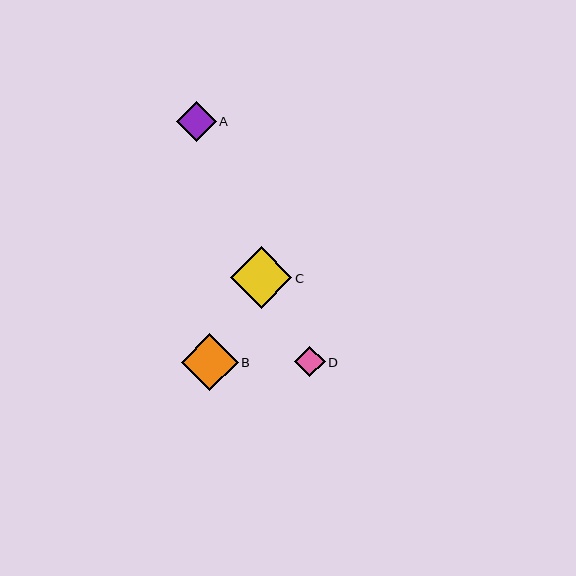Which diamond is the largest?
Diamond C is the largest with a size of approximately 61 pixels.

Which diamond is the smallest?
Diamond D is the smallest with a size of approximately 30 pixels.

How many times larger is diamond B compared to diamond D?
Diamond B is approximately 1.9 times the size of diamond D.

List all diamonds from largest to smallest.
From largest to smallest: C, B, A, D.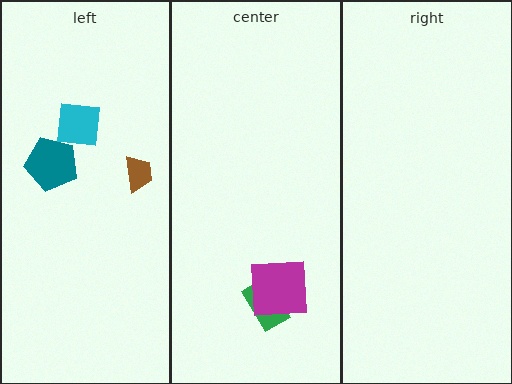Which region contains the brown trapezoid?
The left region.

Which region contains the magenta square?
The center region.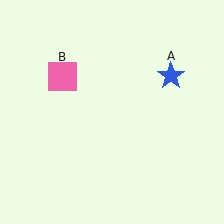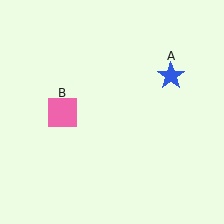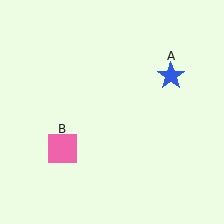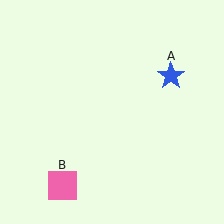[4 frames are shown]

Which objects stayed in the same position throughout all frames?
Blue star (object A) remained stationary.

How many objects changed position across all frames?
1 object changed position: pink square (object B).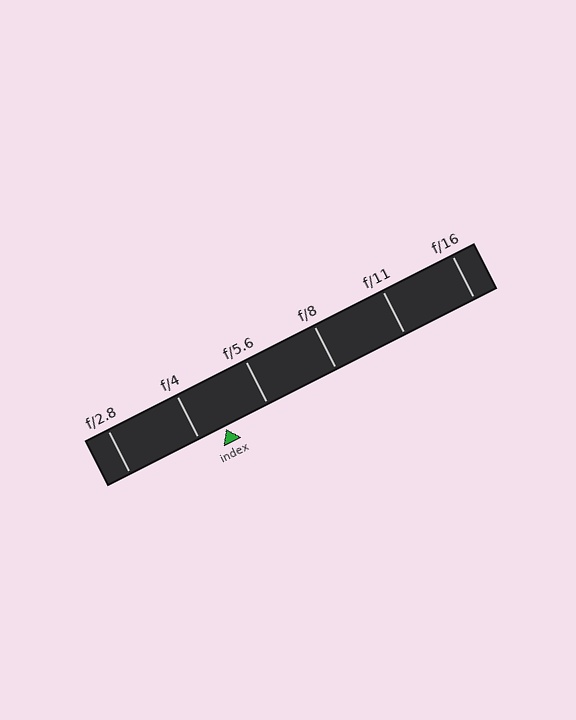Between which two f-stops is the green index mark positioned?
The index mark is between f/4 and f/5.6.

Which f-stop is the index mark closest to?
The index mark is closest to f/4.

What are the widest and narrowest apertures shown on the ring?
The widest aperture shown is f/2.8 and the narrowest is f/16.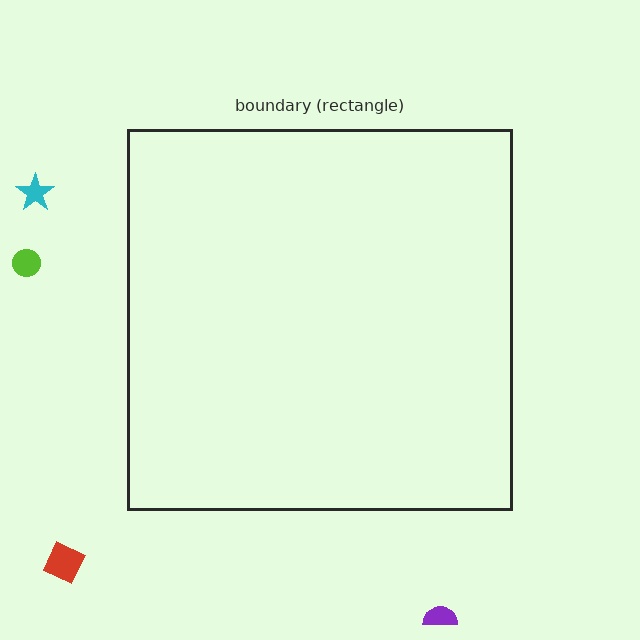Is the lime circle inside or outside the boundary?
Outside.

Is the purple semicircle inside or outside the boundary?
Outside.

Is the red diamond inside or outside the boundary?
Outside.